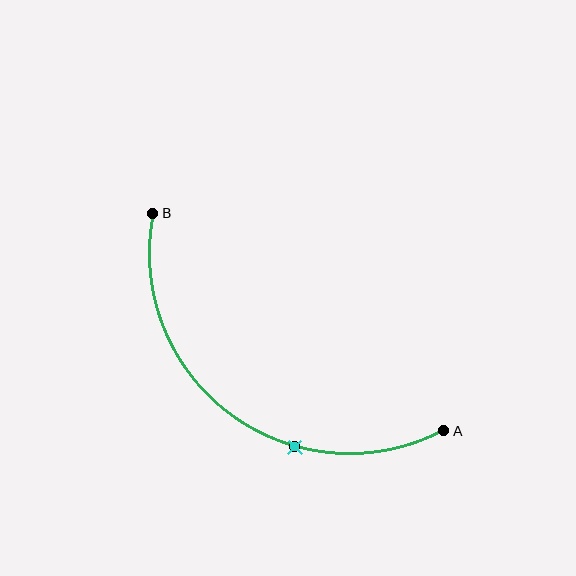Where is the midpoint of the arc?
The arc midpoint is the point on the curve farthest from the straight line joining A and B. It sits below and to the left of that line.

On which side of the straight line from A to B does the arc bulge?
The arc bulges below and to the left of the straight line connecting A and B.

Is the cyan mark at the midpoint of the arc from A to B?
No. The cyan mark lies on the arc but is closer to endpoint A. The arc midpoint would be at the point on the curve equidistant along the arc from both A and B.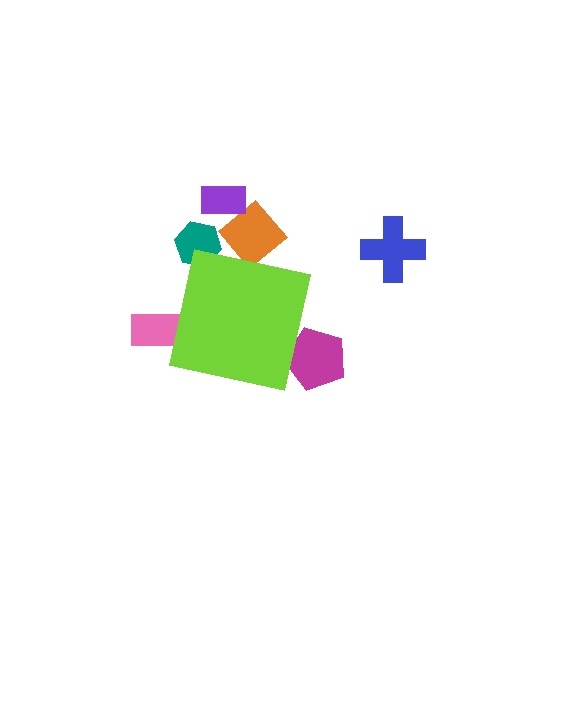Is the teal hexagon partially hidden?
Yes, the teal hexagon is partially hidden behind the lime square.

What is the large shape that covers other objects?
A lime square.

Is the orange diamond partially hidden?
Yes, the orange diamond is partially hidden behind the lime square.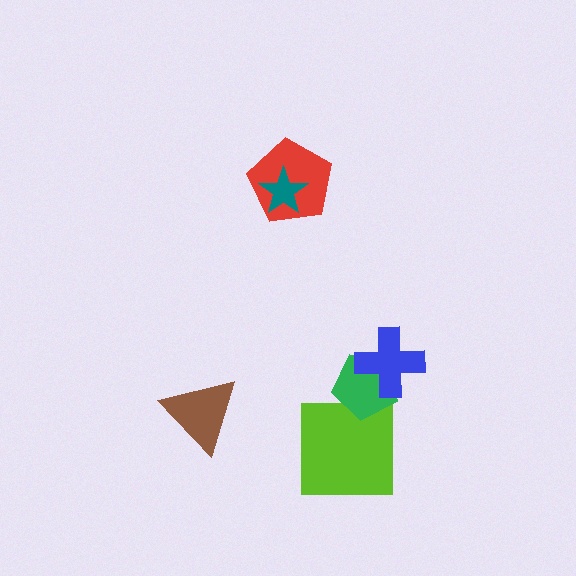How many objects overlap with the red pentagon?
1 object overlaps with the red pentagon.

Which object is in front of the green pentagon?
The blue cross is in front of the green pentagon.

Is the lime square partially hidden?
Yes, it is partially covered by another shape.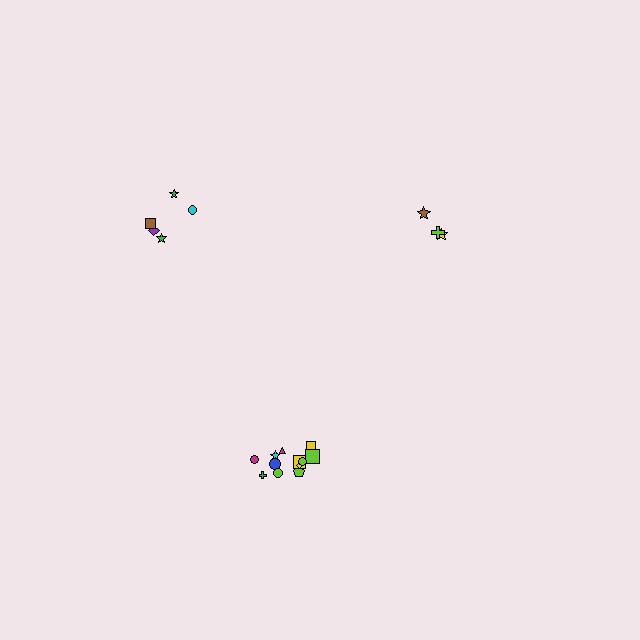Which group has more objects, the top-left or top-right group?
The top-left group.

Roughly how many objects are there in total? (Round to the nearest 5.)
Roughly 20 objects in total.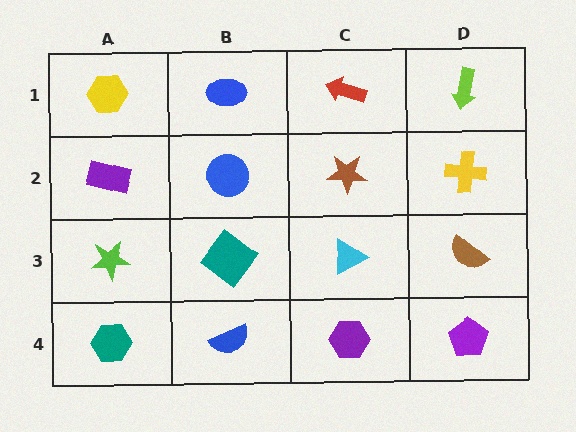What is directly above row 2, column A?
A yellow hexagon.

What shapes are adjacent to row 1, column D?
A yellow cross (row 2, column D), a red arrow (row 1, column C).